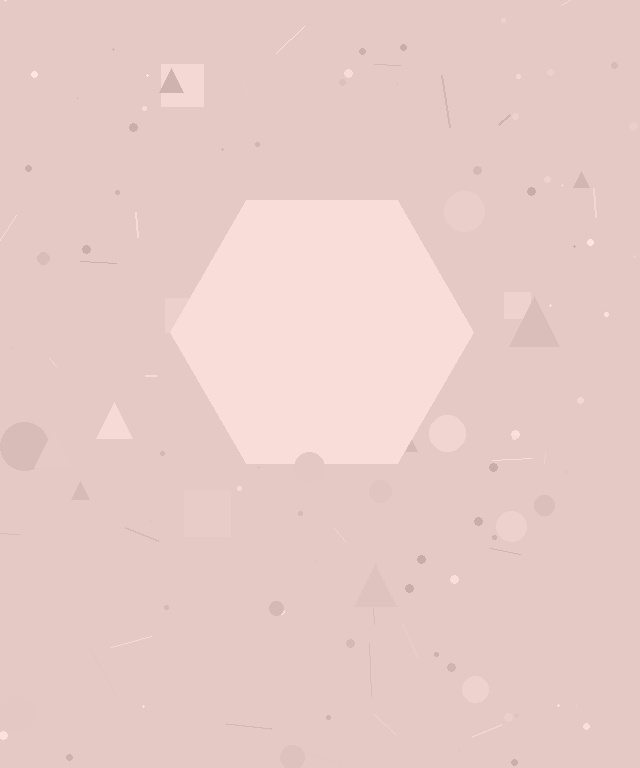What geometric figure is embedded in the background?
A hexagon is embedded in the background.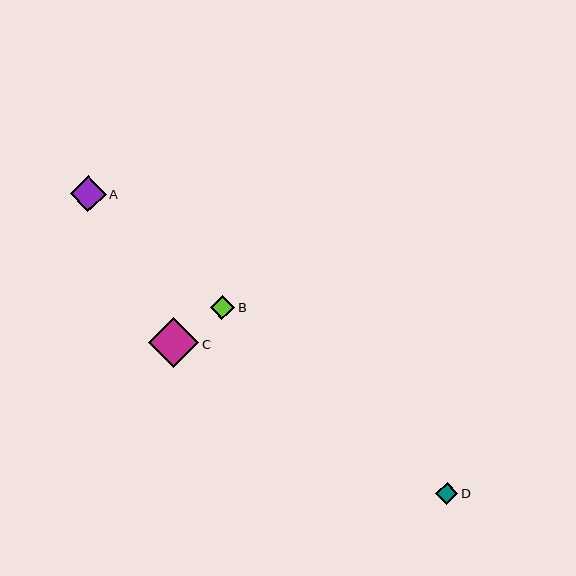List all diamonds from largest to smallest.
From largest to smallest: C, A, B, D.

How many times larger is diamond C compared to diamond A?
Diamond C is approximately 1.4 times the size of diamond A.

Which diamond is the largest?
Diamond C is the largest with a size of approximately 50 pixels.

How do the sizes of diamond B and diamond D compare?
Diamond B and diamond D are approximately the same size.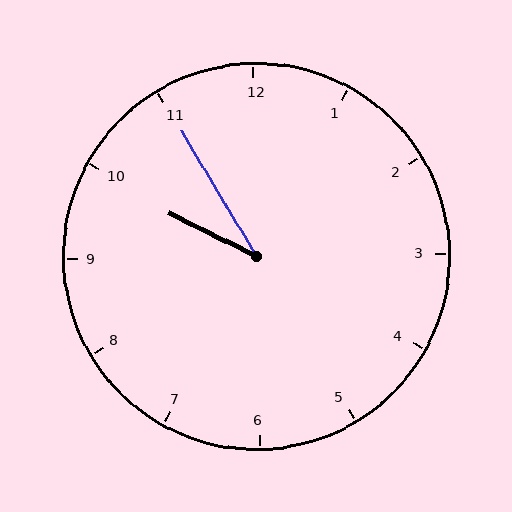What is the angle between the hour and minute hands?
Approximately 32 degrees.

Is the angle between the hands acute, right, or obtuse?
It is acute.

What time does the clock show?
9:55.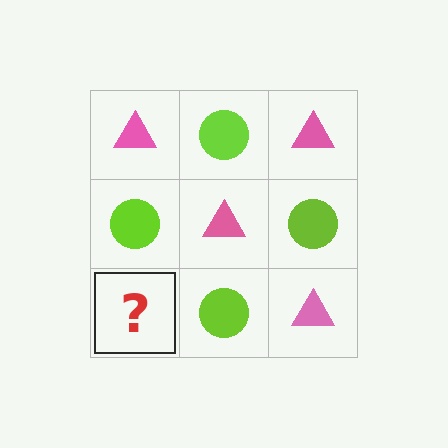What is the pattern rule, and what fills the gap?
The rule is that it alternates pink triangle and lime circle in a checkerboard pattern. The gap should be filled with a pink triangle.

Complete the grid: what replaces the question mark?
The question mark should be replaced with a pink triangle.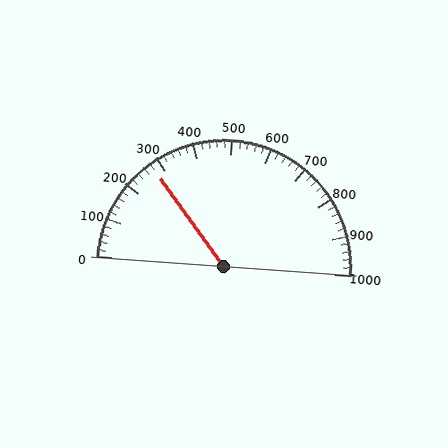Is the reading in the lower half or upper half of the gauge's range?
The reading is in the lower half of the range (0 to 1000).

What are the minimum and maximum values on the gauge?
The gauge ranges from 0 to 1000.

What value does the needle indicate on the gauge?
The needle indicates approximately 280.